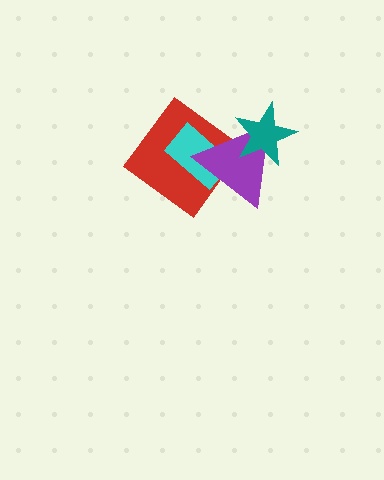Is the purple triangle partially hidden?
Yes, it is partially covered by another shape.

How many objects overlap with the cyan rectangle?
2 objects overlap with the cyan rectangle.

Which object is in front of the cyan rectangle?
The purple triangle is in front of the cyan rectangle.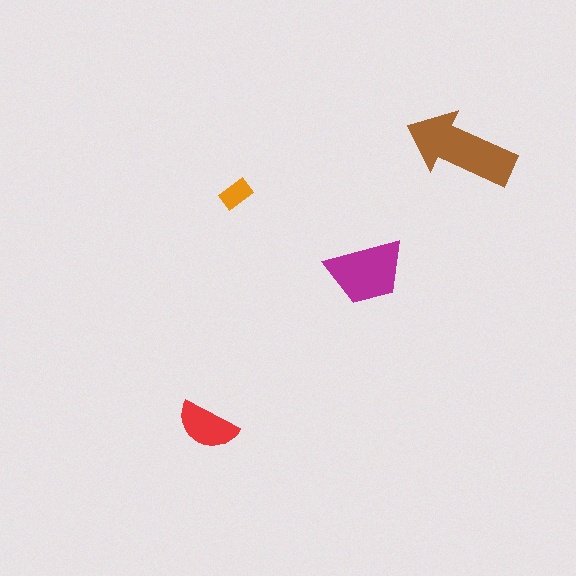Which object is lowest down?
The red semicircle is bottommost.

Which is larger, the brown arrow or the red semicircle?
The brown arrow.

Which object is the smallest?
The orange rectangle.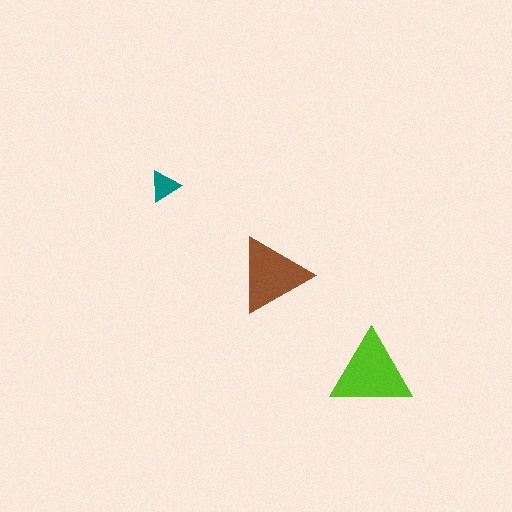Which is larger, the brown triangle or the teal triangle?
The brown one.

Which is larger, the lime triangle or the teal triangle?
The lime one.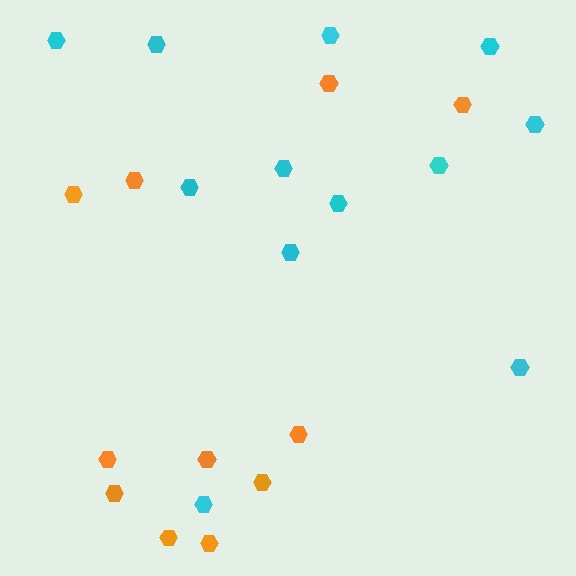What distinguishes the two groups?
There are 2 groups: one group of orange hexagons (11) and one group of cyan hexagons (12).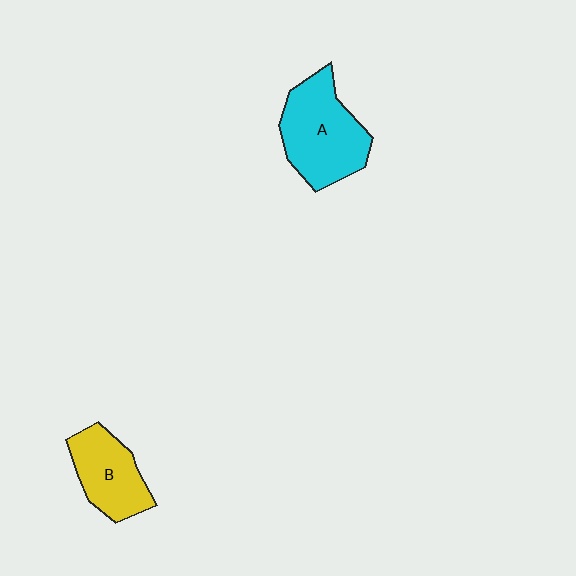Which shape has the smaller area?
Shape B (yellow).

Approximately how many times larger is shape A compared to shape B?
Approximately 1.4 times.